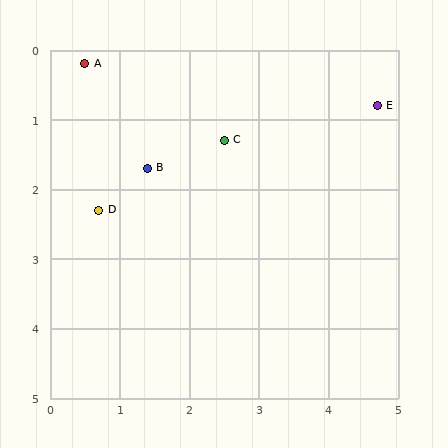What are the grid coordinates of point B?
Point B is at approximately (1.4, 1.7).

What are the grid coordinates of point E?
Point E is at approximately (4.7, 0.8).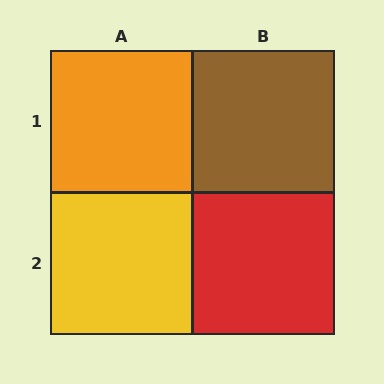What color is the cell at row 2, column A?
Yellow.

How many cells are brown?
1 cell is brown.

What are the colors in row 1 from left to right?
Orange, brown.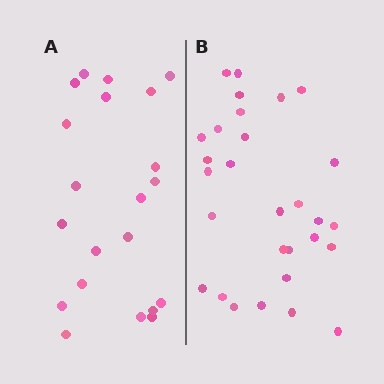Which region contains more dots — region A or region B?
Region B (the right region) has more dots.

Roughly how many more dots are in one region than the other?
Region B has roughly 8 or so more dots than region A.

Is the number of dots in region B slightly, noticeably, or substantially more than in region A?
Region B has noticeably more, but not dramatically so. The ratio is roughly 1.4 to 1.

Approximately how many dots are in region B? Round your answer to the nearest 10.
About 30 dots. (The exact count is 29, which rounds to 30.)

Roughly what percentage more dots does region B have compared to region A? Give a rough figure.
About 40% more.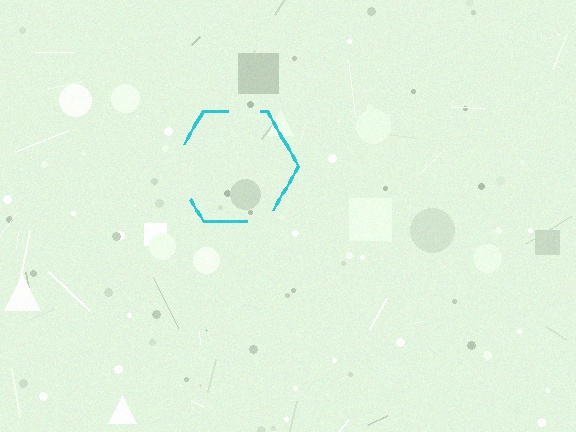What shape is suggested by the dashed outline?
The dashed outline suggests a hexagon.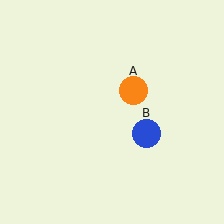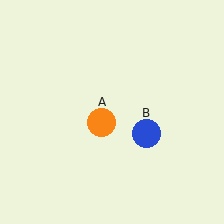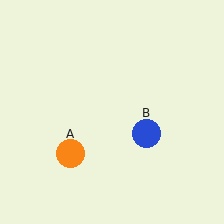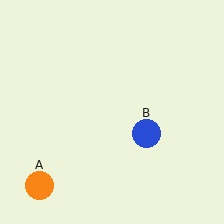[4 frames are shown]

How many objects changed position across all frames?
1 object changed position: orange circle (object A).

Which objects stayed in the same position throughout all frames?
Blue circle (object B) remained stationary.